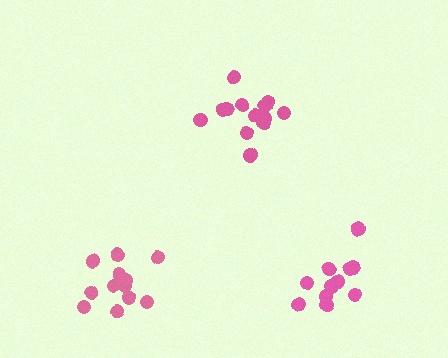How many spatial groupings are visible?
There are 3 spatial groupings.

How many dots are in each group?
Group 1: 14 dots, Group 2: 11 dots, Group 3: 14 dots (39 total).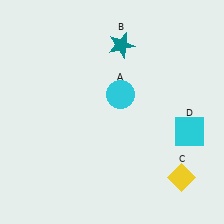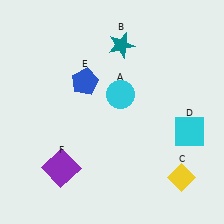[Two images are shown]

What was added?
A blue pentagon (E), a purple square (F) were added in Image 2.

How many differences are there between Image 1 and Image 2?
There are 2 differences between the two images.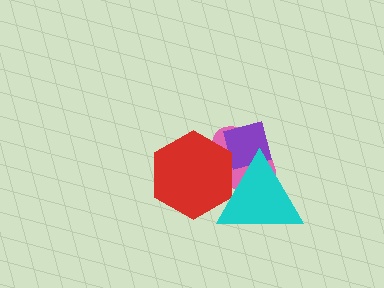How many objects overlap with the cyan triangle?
3 objects overlap with the cyan triangle.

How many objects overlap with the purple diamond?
3 objects overlap with the purple diamond.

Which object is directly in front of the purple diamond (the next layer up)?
The red hexagon is directly in front of the purple diamond.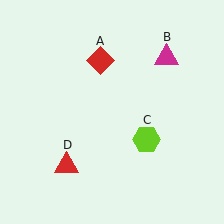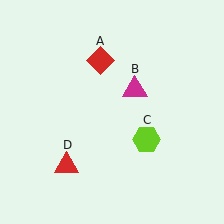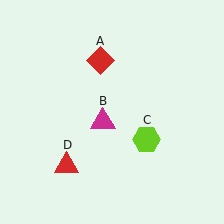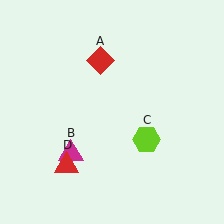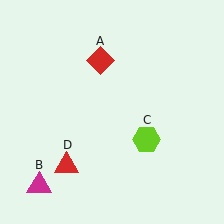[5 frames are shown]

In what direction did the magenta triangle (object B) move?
The magenta triangle (object B) moved down and to the left.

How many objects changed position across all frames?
1 object changed position: magenta triangle (object B).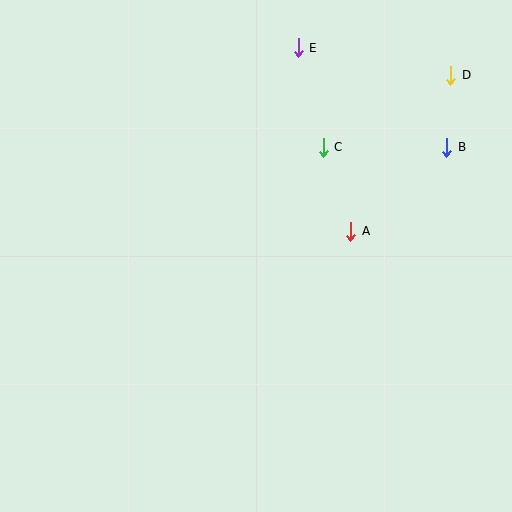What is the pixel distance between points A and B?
The distance between A and B is 127 pixels.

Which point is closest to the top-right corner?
Point D is closest to the top-right corner.